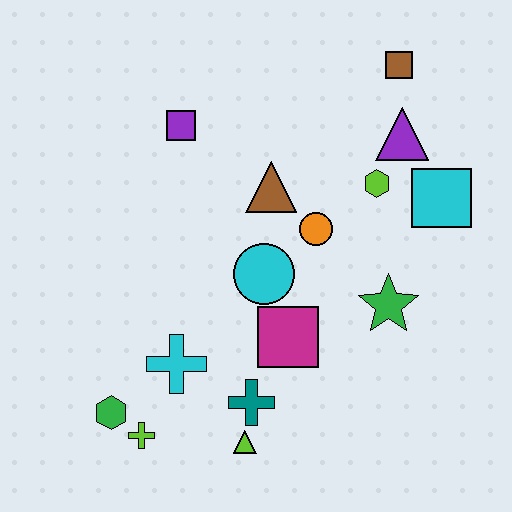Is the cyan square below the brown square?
Yes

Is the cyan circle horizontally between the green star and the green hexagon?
Yes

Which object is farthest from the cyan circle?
The brown square is farthest from the cyan circle.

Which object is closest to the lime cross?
The green hexagon is closest to the lime cross.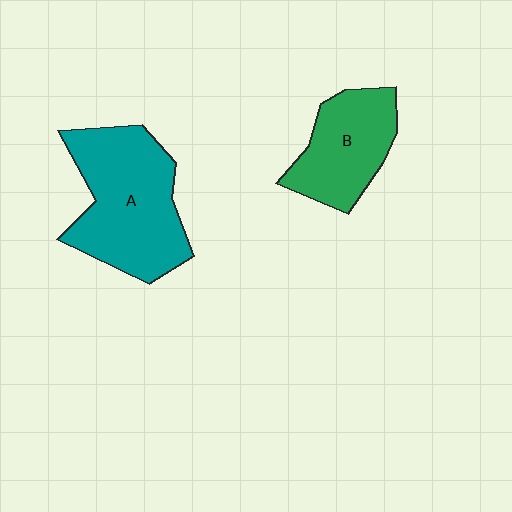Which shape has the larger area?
Shape A (teal).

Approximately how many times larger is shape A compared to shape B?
Approximately 1.5 times.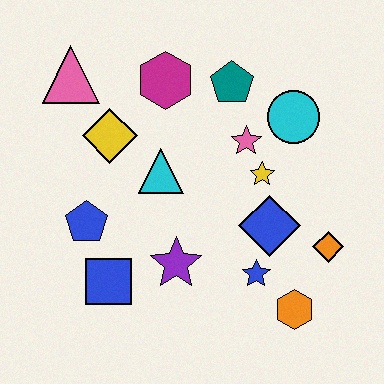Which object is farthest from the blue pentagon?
The orange diamond is farthest from the blue pentagon.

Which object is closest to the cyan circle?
The pink star is closest to the cyan circle.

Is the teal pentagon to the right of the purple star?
Yes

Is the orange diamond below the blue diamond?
Yes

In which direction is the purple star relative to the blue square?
The purple star is to the right of the blue square.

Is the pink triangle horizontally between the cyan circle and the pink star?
No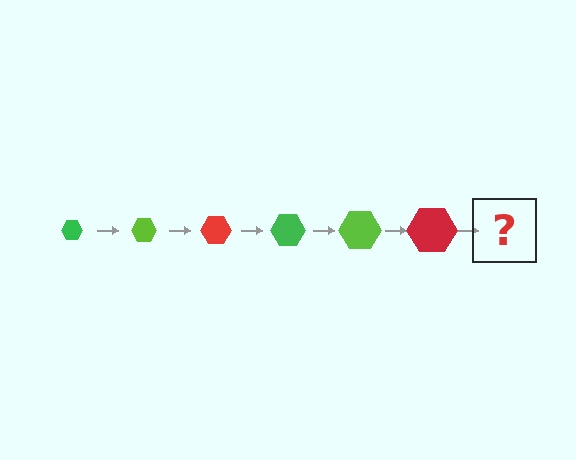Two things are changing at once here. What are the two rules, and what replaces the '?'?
The two rules are that the hexagon grows larger each step and the color cycles through green, lime, and red. The '?' should be a green hexagon, larger than the previous one.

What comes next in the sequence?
The next element should be a green hexagon, larger than the previous one.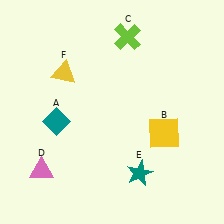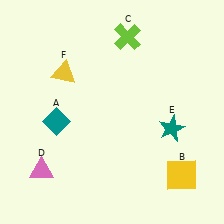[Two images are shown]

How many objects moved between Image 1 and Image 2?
2 objects moved between the two images.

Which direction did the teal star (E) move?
The teal star (E) moved up.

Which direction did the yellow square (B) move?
The yellow square (B) moved down.